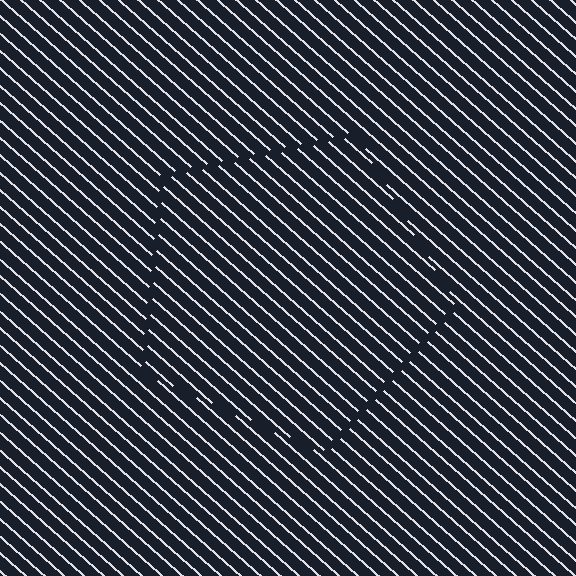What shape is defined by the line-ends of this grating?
An illusory pentagon. The interior of the shape contains the same grating, shifted by half a period — the contour is defined by the phase discontinuity where line-ends from the inner and outer gratings abut.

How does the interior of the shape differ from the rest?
The interior of the shape contains the same grating, shifted by half a period — the contour is defined by the phase discontinuity where line-ends from the inner and outer gratings abut.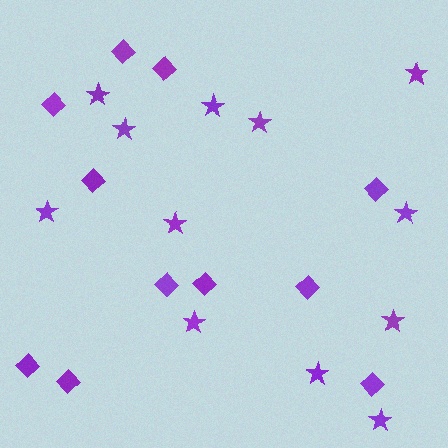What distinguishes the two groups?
There are 2 groups: one group of stars (12) and one group of diamonds (11).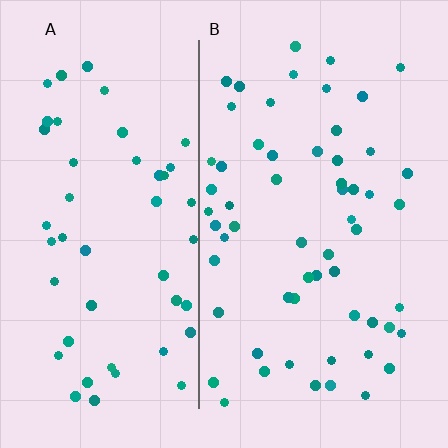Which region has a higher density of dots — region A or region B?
B (the right).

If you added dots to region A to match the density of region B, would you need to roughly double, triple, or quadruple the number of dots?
Approximately double.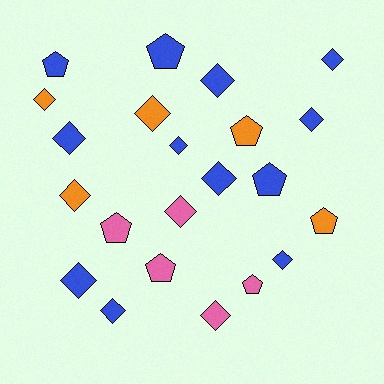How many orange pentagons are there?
There are 2 orange pentagons.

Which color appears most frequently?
Blue, with 12 objects.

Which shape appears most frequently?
Diamond, with 14 objects.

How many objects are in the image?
There are 22 objects.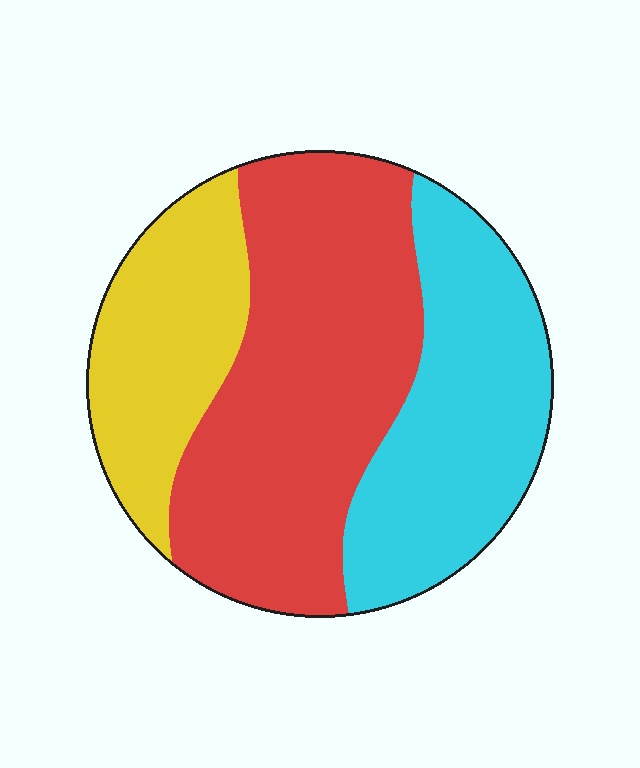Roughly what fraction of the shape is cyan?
Cyan takes up between a sixth and a third of the shape.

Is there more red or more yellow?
Red.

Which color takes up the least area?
Yellow, at roughly 20%.